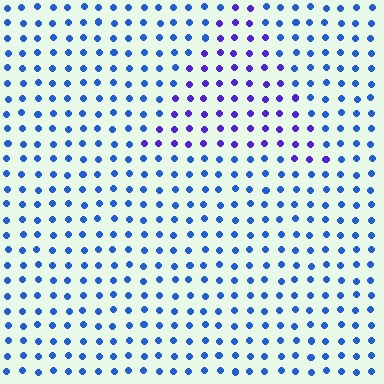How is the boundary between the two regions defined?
The boundary is defined purely by a slight shift in hue (about 37 degrees). Spacing, size, and orientation are identical on both sides.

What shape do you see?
I see a triangle.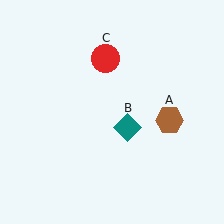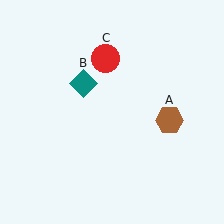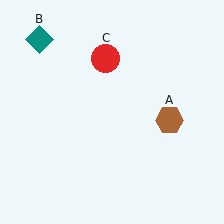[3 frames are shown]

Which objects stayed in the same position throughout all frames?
Brown hexagon (object A) and red circle (object C) remained stationary.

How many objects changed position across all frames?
1 object changed position: teal diamond (object B).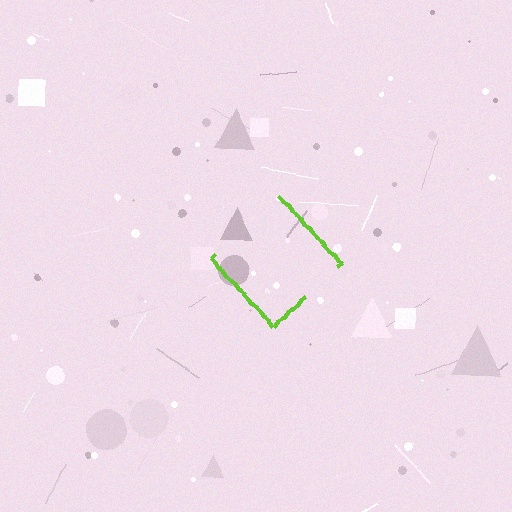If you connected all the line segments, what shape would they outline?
They would outline a diamond.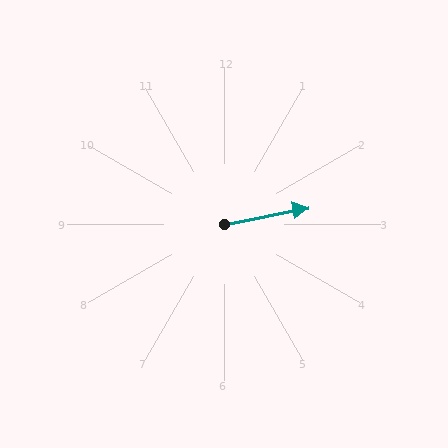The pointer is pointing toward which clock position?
Roughly 3 o'clock.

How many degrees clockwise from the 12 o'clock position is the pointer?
Approximately 79 degrees.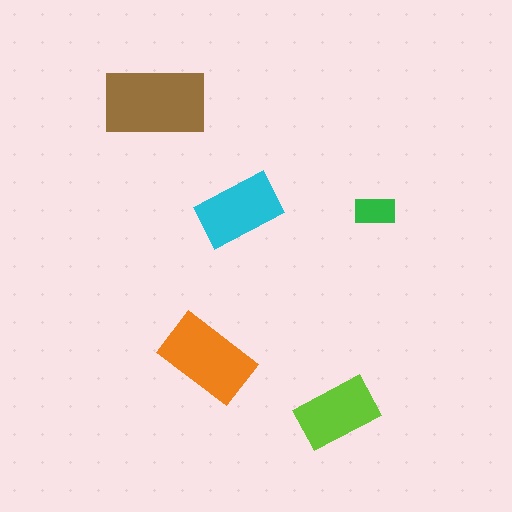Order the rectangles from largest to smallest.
the brown one, the orange one, the cyan one, the lime one, the green one.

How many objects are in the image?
There are 5 objects in the image.